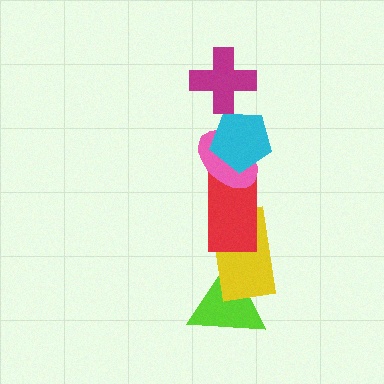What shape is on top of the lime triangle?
The yellow rectangle is on top of the lime triangle.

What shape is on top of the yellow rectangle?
The red rectangle is on top of the yellow rectangle.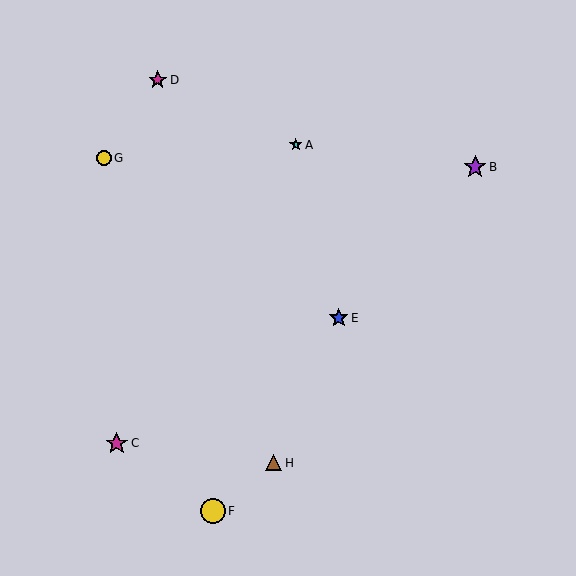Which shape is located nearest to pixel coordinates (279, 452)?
The brown triangle (labeled H) at (273, 463) is nearest to that location.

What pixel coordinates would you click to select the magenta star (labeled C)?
Click at (117, 443) to select the magenta star C.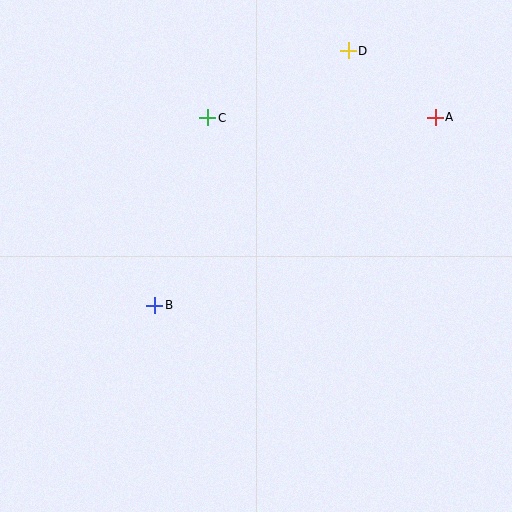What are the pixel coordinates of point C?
Point C is at (208, 118).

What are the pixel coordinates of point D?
Point D is at (348, 51).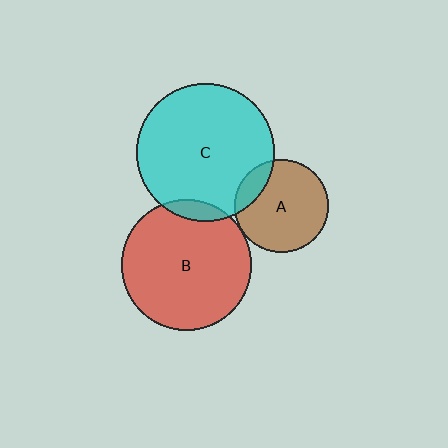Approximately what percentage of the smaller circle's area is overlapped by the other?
Approximately 5%.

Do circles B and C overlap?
Yes.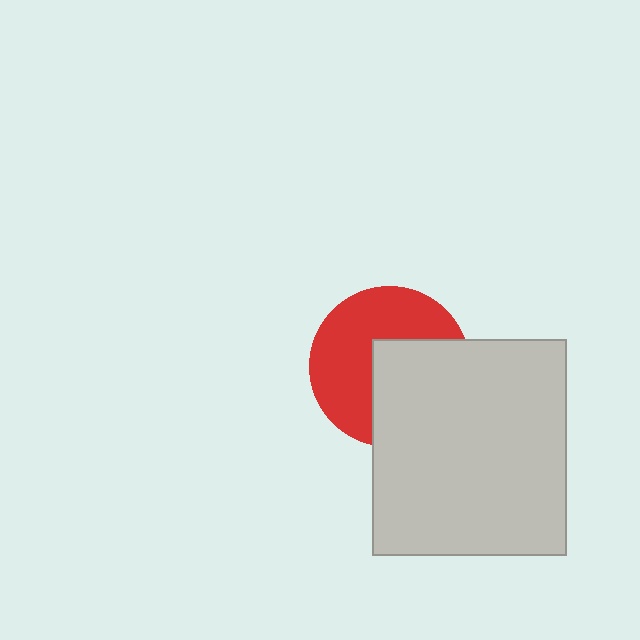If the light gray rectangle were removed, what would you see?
You would see the complete red circle.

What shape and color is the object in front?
The object in front is a light gray rectangle.